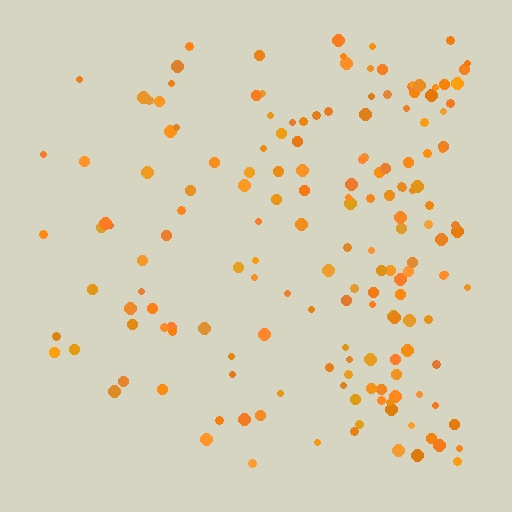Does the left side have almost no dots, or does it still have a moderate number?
Still a moderate number, just noticeably fewer than the right.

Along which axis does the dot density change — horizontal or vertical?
Horizontal.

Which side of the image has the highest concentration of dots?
The right.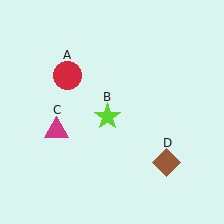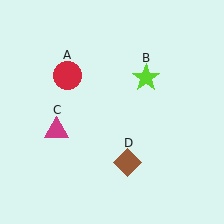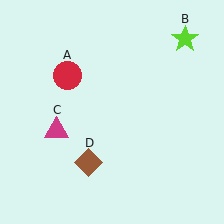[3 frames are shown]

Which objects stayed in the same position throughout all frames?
Red circle (object A) and magenta triangle (object C) remained stationary.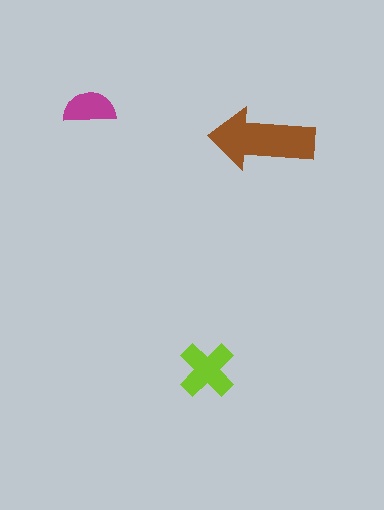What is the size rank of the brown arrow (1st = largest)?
1st.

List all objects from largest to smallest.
The brown arrow, the lime cross, the magenta semicircle.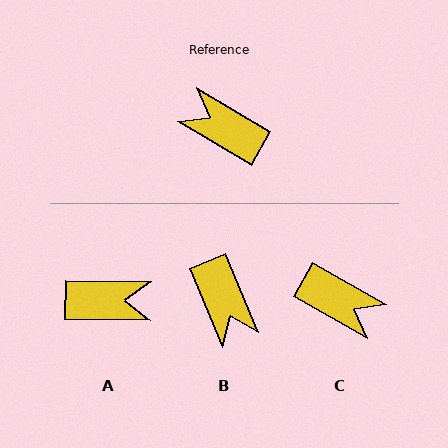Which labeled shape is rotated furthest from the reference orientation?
C, about 179 degrees away.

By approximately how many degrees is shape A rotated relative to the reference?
Approximately 150 degrees clockwise.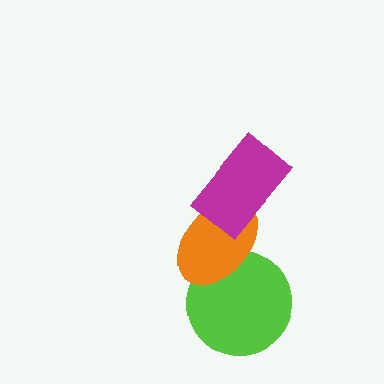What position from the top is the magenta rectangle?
The magenta rectangle is 1st from the top.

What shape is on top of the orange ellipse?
The magenta rectangle is on top of the orange ellipse.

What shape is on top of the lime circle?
The orange ellipse is on top of the lime circle.